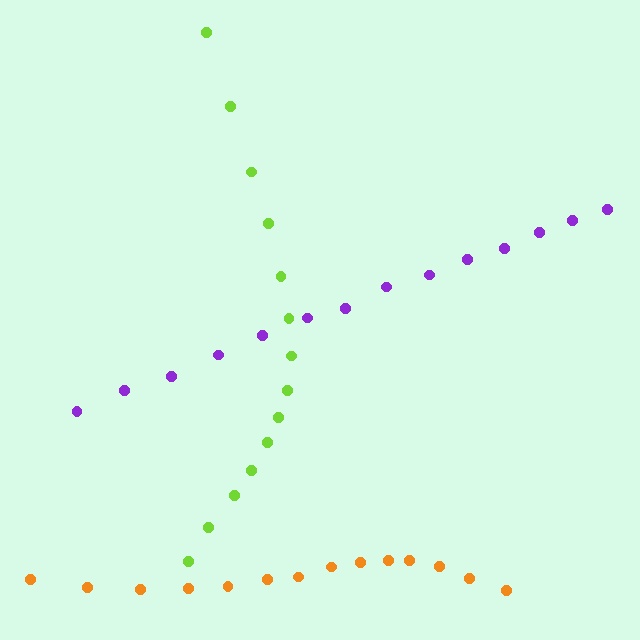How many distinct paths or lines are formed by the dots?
There are 3 distinct paths.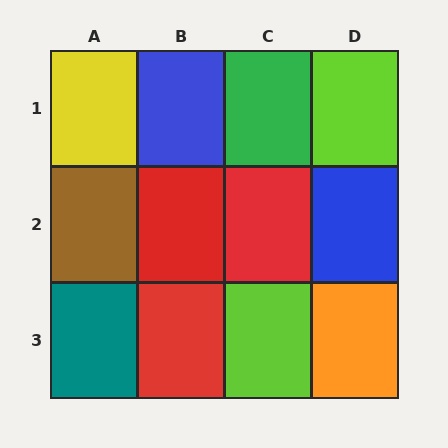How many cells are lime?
2 cells are lime.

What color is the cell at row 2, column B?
Red.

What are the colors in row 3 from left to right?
Teal, red, lime, orange.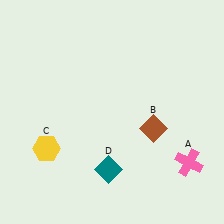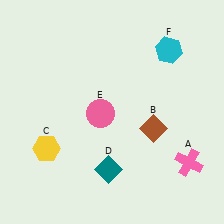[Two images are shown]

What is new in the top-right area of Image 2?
A cyan hexagon (F) was added in the top-right area of Image 2.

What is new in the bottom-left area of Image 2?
A pink circle (E) was added in the bottom-left area of Image 2.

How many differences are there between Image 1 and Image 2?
There are 2 differences between the two images.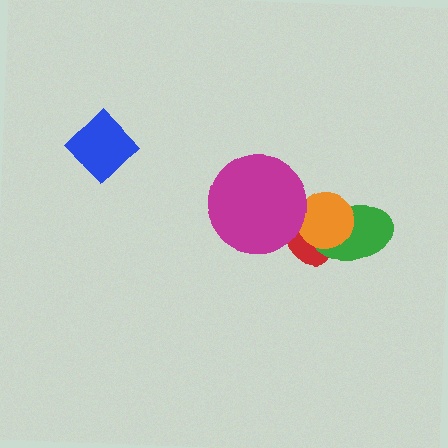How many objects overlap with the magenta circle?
1 object overlaps with the magenta circle.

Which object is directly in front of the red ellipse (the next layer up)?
The green ellipse is directly in front of the red ellipse.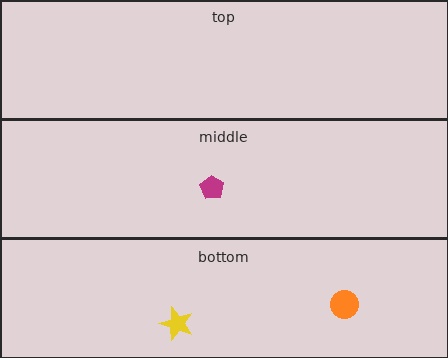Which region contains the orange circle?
The bottom region.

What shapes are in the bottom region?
The orange circle, the yellow star.